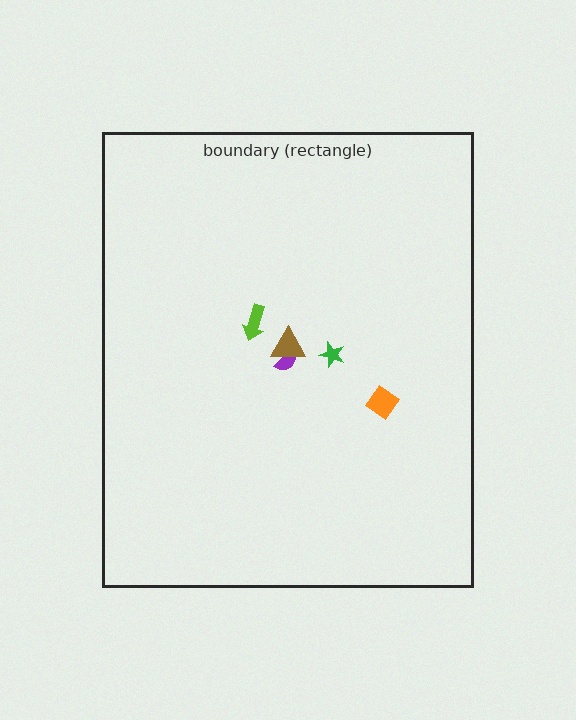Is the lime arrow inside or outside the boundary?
Inside.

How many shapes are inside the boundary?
5 inside, 0 outside.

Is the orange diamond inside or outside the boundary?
Inside.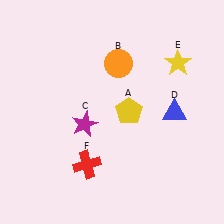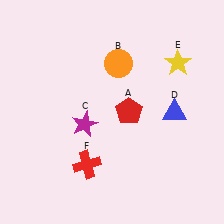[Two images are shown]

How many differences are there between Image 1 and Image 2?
There is 1 difference between the two images.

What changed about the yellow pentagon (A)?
In Image 1, A is yellow. In Image 2, it changed to red.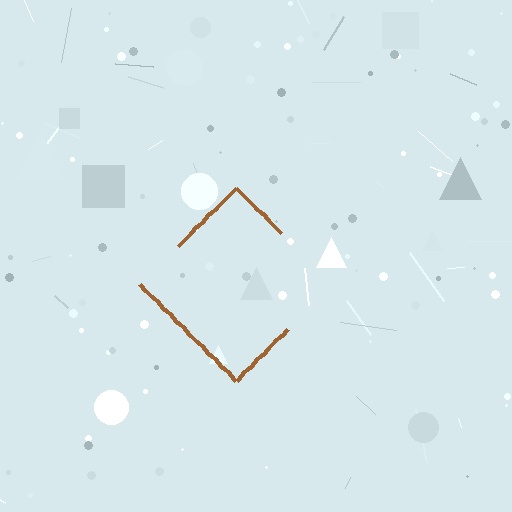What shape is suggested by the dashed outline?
The dashed outline suggests a diamond.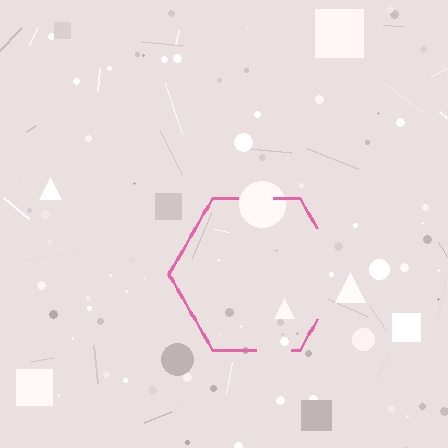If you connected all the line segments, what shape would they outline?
They would outline a hexagon.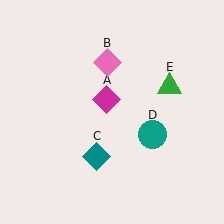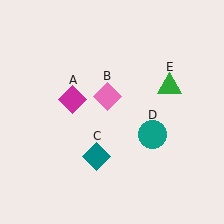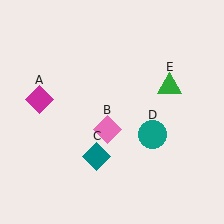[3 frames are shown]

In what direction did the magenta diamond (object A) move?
The magenta diamond (object A) moved left.